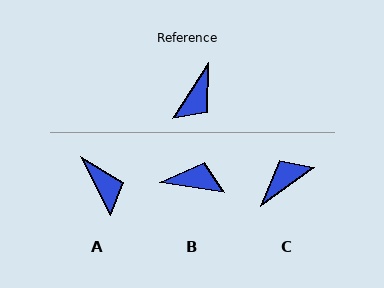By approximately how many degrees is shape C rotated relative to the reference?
Approximately 159 degrees counter-clockwise.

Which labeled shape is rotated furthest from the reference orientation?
C, about 159 degrees away.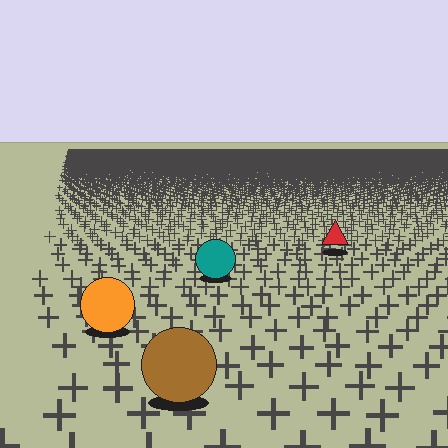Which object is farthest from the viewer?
The red triangle is farthest from the viewer. It appears smaller and the ground texture around it is denser.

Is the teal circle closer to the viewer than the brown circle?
No. The brown circle is closer — you can tell from the texture gradient: the ground texture is coarser near it.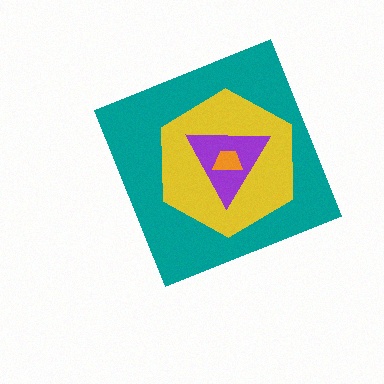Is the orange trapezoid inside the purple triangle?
Yes.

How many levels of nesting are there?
4.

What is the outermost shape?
The teal diamond.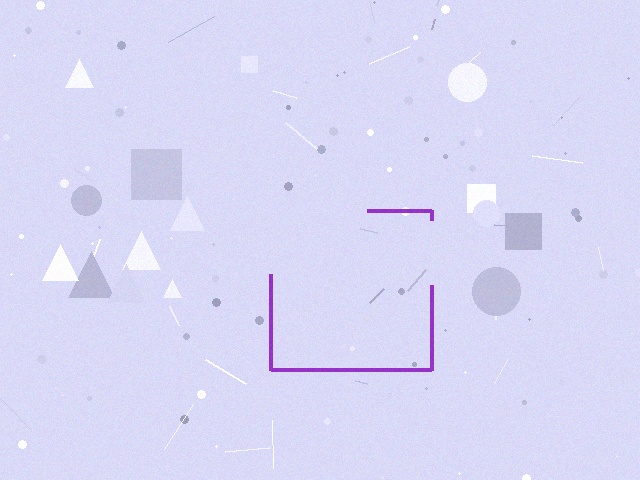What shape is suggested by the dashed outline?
The dashed outline suggests a square.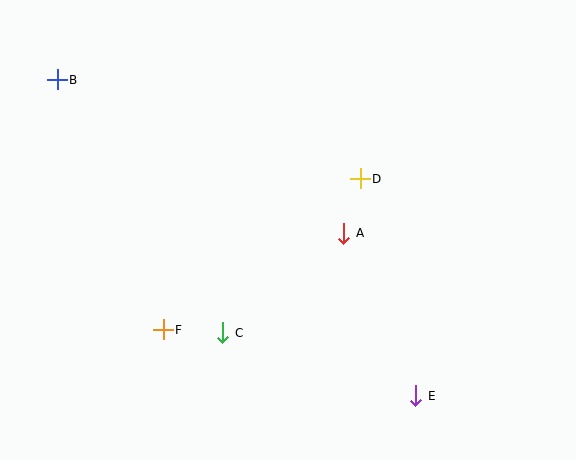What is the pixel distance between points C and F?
The distance between C and F is 59 pixels.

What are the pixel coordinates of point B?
Point B is at (57, 80).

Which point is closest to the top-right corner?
Point D is closest to the top-right corner.